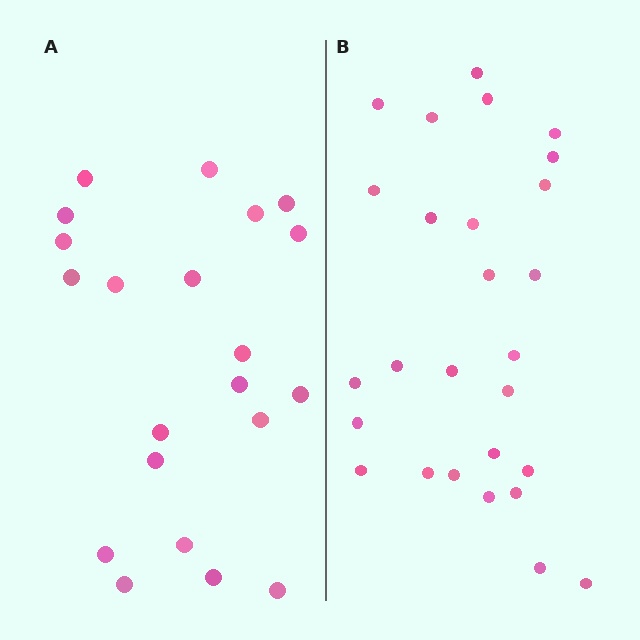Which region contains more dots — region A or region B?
Region B (the right region) has more dots.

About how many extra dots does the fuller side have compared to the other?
Region B has about 6 more dots than region A.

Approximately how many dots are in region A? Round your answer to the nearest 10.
About 20 dots. (The exact count is 21, which rounds to 20.)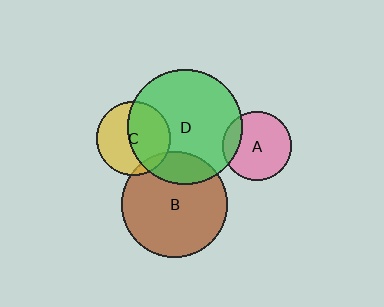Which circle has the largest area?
Circle D (green).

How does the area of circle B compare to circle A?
Approximately 2.3 times.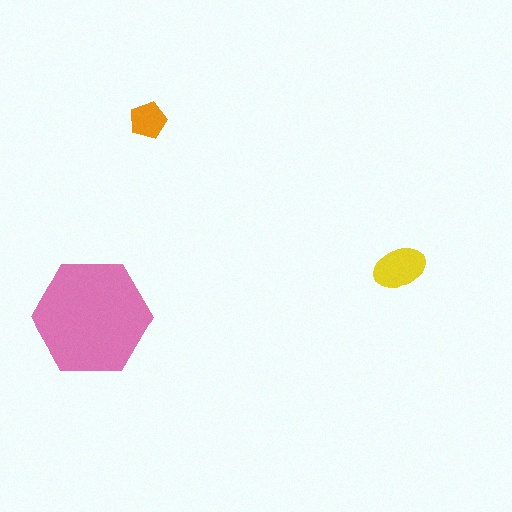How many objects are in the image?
There are 3 objects in the image.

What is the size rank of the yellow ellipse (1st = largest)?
2nd.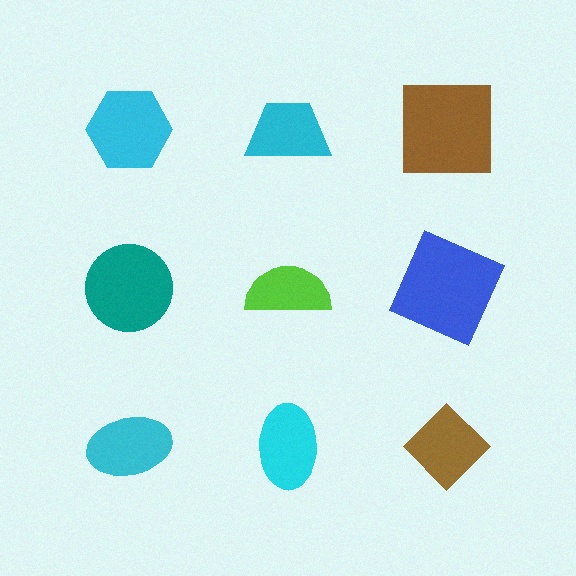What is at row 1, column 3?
A brown square.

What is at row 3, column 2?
A cyan ellipse.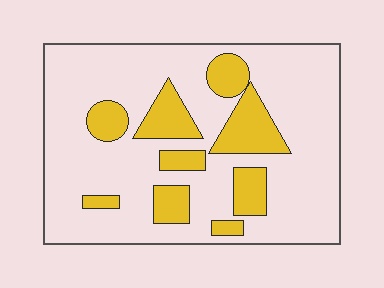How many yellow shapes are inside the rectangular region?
9.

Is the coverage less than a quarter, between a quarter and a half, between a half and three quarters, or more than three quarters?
Less than a quarter.